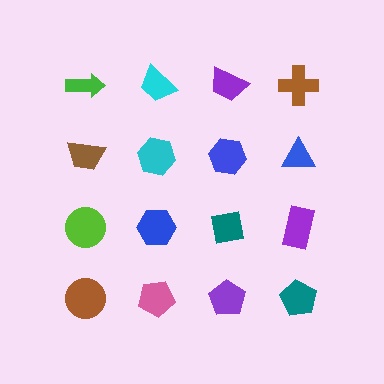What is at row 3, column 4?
A purple rectangle.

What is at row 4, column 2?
A pink pentagon.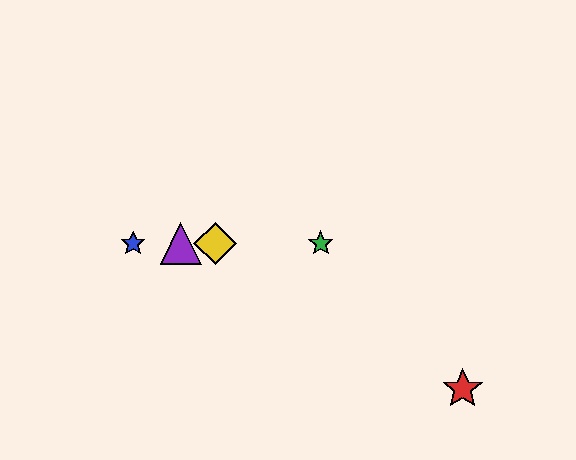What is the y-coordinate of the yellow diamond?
The yellow diamond is at y≈243.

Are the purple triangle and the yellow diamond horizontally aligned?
Yes, both are at y≈243.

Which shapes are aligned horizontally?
The blue star, the green star, the yellow diamond, the purple triangle are aligned horizontally.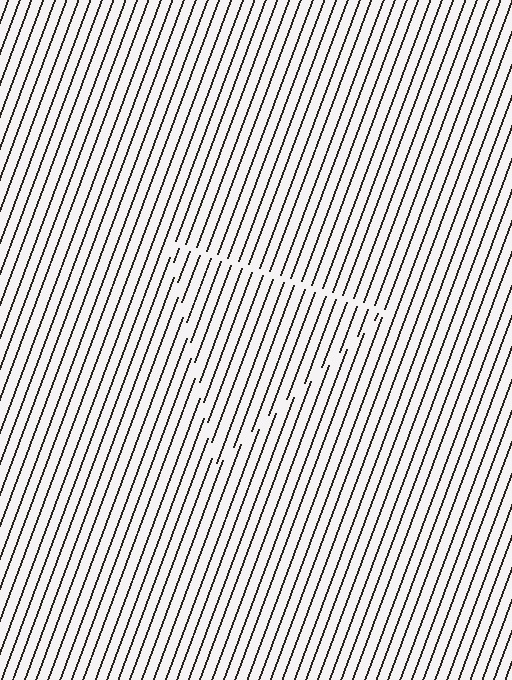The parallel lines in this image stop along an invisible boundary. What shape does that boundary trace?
An illusory triangle. The interior of the shape contains the same grating, shifted by half a period — the contour is defined by the phase discontinuity where line-ends from the inner and outer gratings abut.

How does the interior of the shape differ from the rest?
The interior of the shape contains the same grating, shifted by half a period — the contour is defined by the phase discontinuity where line-ends from the inner and outer gratings abut.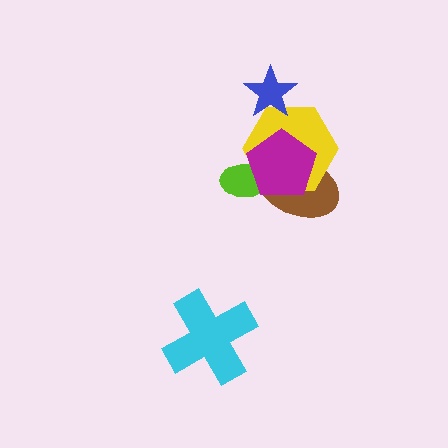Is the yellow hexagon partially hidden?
Yes, it is partially covered by another shape.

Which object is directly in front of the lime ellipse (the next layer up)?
The brown ellipse is directly in front of the lime ellipse.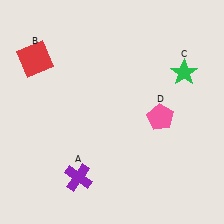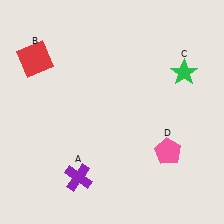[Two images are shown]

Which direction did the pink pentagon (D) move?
The pink pentagon (D) moved down.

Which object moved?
The pink pentagon (D) moved down.